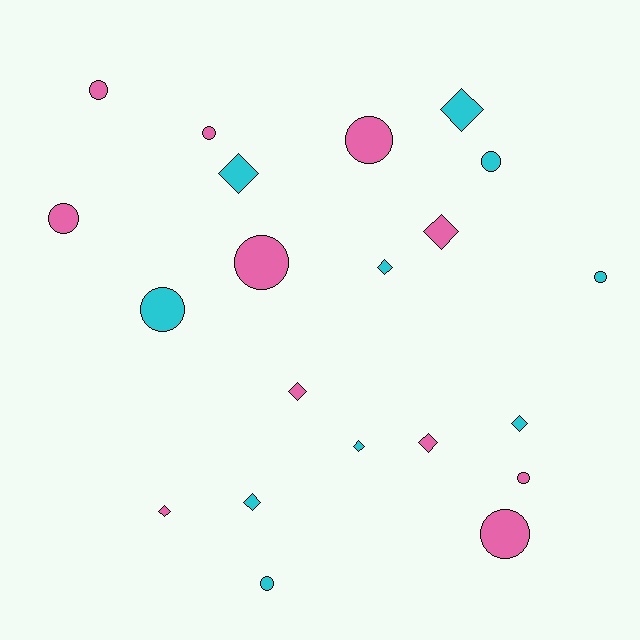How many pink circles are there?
There are 7 pink circles.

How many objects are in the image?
There are 21 objects.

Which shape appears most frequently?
Circle, with 11 objects.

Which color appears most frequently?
Pink, with 11 objects.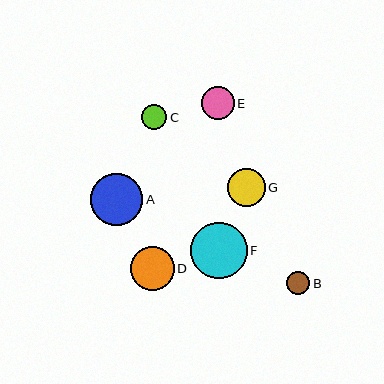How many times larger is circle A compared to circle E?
Circle A is approximately 1.6 times the size of circle E.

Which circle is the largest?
Circle F is the largest with a size of approximately 56 pixels.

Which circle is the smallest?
Circle B is the smallest with a size of approximately 23 pixels.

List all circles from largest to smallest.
From largest to smallest: F, A, D, G, E, C, B.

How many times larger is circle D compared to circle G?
Circle D is approximately 1.2 times the size of circle G.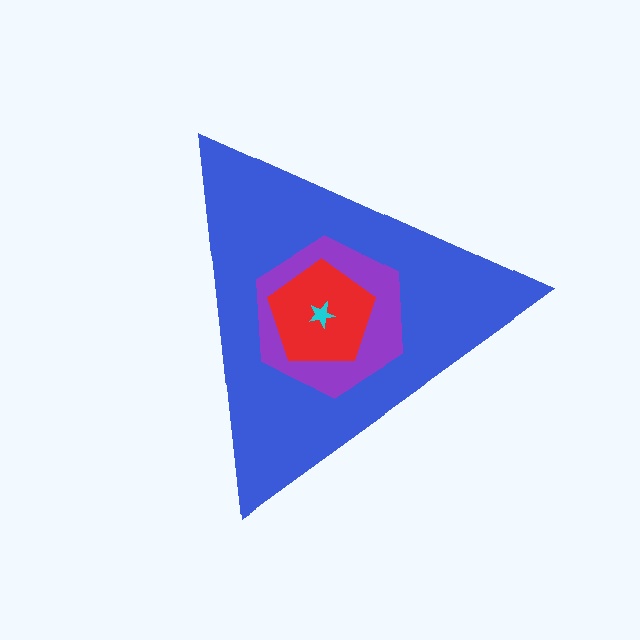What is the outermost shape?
The blue triangle.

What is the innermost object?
The cyan star.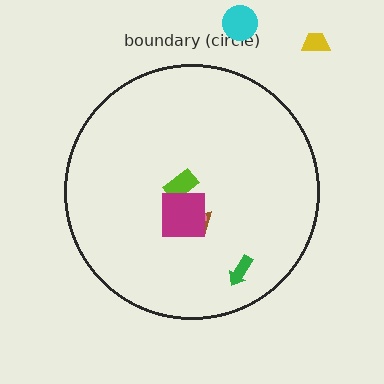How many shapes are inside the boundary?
5 inside, 2 outside.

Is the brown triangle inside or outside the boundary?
Inside.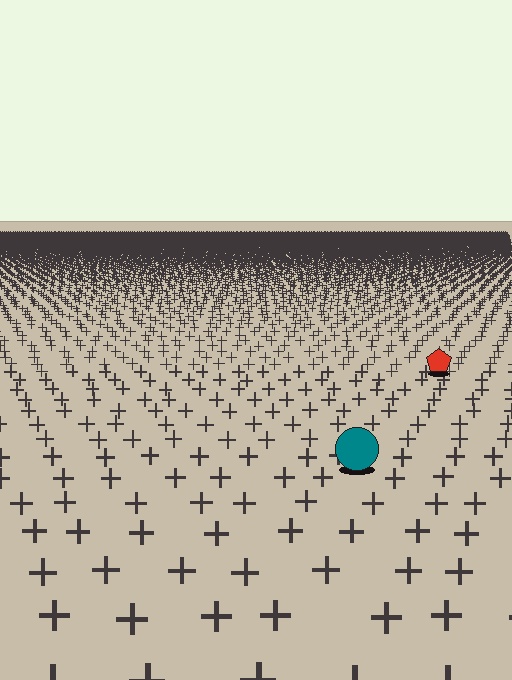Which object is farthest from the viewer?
The red pentagon is farthest from the viewer. It appears smaller and the ground texture around it is denser.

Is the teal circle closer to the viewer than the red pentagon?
Yes. The teal circle is closer — you can tell from the texture gradient: the ground texture is coarser near it.